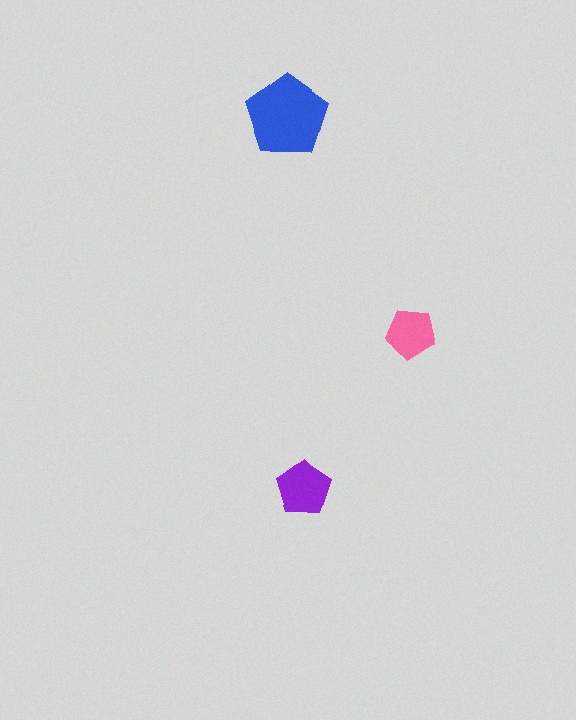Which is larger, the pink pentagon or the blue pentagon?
The blue one.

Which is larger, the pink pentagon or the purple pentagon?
The purple one.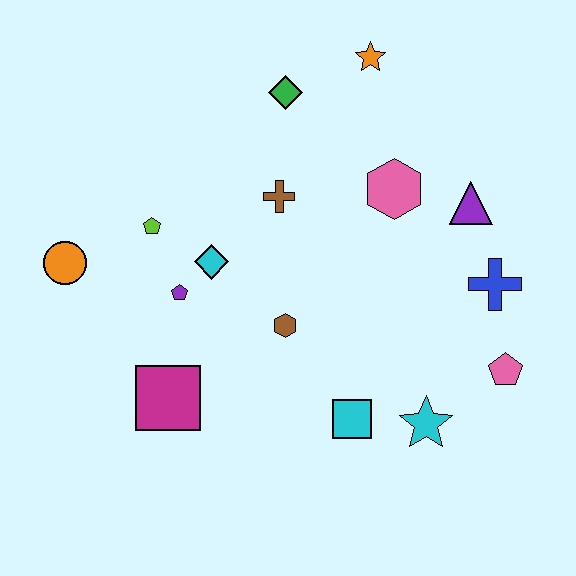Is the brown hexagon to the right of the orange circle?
Yes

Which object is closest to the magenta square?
The purple pentagon is closest to the magenta square.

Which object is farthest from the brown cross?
The pink pentagon is farthest from the brown cross.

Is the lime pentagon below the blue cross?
No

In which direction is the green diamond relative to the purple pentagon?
The green diamond is above the purple pentagon.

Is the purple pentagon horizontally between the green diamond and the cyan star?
No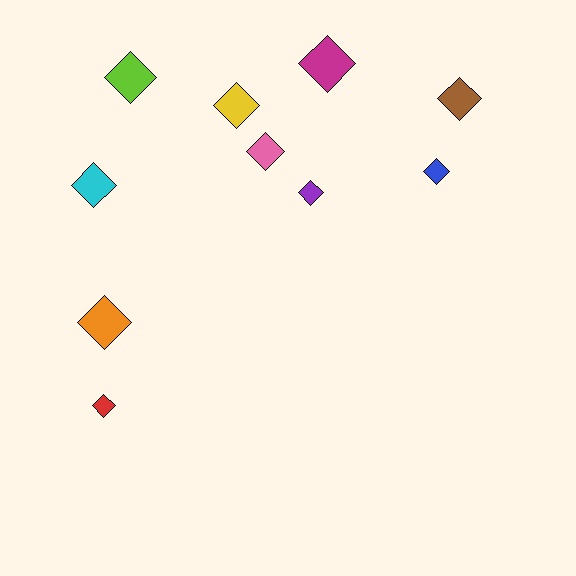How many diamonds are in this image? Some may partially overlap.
There are 10 diamonds.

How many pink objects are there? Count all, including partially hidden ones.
There is 1 pink object.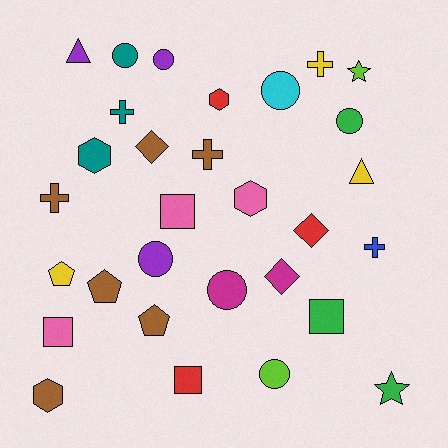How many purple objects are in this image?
There are 3 purple objects.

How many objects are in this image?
There are 30 objects.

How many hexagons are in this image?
There are 4 hexagons.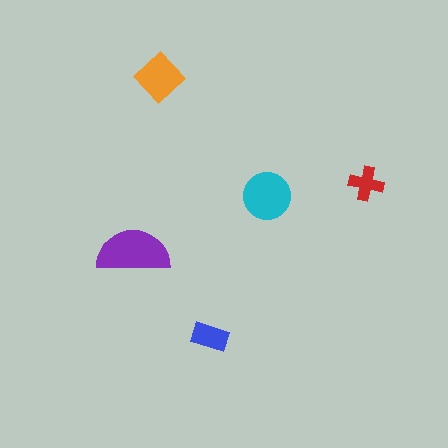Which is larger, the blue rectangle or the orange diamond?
The orange diamond.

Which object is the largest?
The purple semicircle.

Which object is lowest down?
The blue rectangle is bottommost.